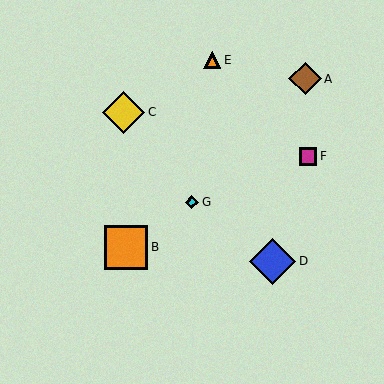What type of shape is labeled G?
Shape G is a cyan diamond.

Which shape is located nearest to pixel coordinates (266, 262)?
The blue diamond (labeled D) at (273, 261) is nearest to that location.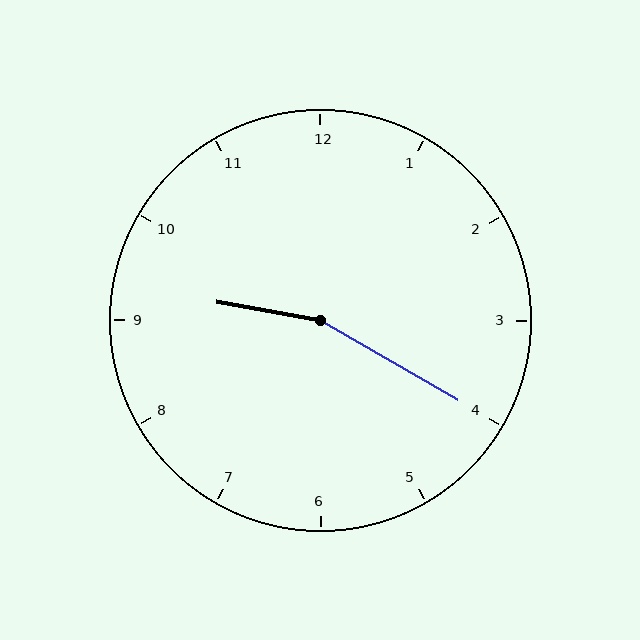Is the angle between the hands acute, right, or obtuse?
It is obtuse.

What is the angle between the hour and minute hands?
Approximately 160 degrees.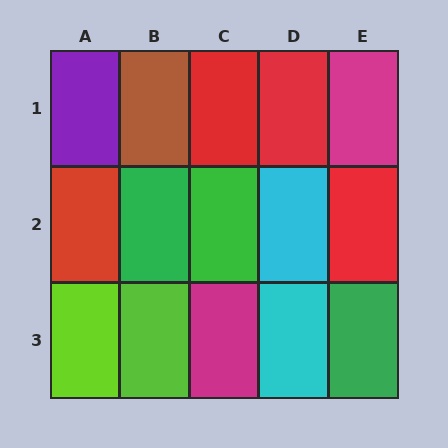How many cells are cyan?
2 cells are cyan.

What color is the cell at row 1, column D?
Red.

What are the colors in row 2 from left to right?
Red, green, green, cyan, red.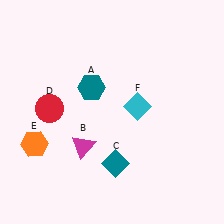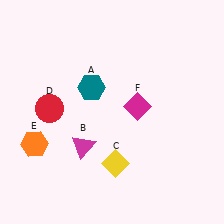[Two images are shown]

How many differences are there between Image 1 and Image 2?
There are 2 differences between the two images.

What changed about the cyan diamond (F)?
In Image 1, F is cyan. In Image 2, it changed to magenta.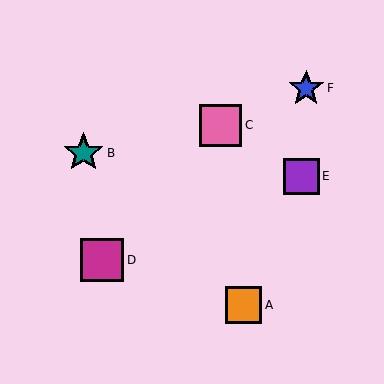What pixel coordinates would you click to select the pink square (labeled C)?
Click at (220, 125) to select the pink square C.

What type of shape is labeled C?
Shape C is a pink square.